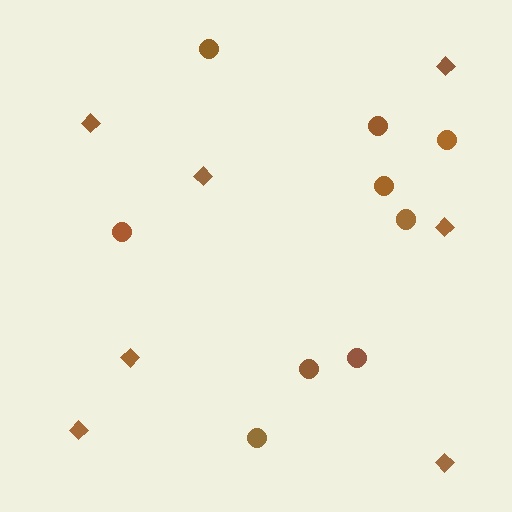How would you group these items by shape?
There are 2 groups: one group of diamonds (7) and one group of circles (9).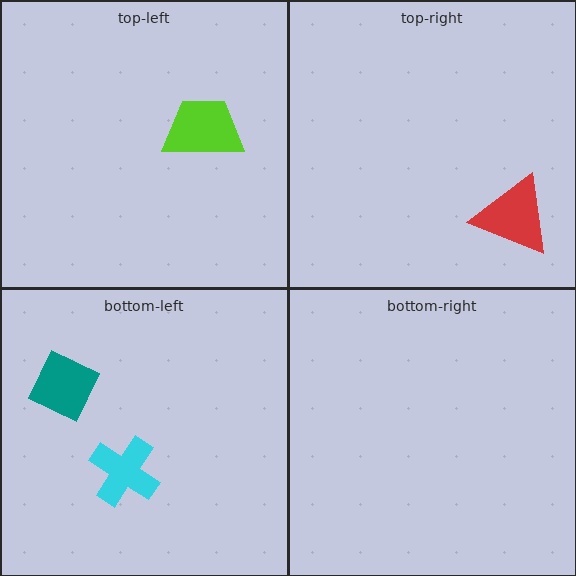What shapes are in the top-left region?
The lime trapezoid.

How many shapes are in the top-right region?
1.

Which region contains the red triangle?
The top-right region.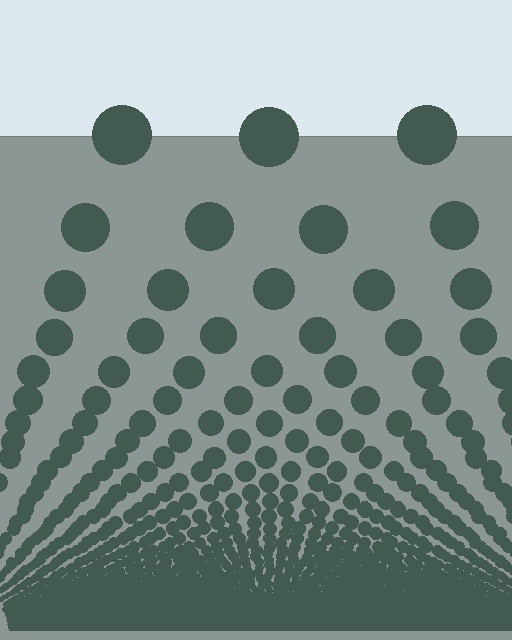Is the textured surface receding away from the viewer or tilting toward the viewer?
The surface appears to tilt toward the viewer. Texture elements get larger and sparser toward the top.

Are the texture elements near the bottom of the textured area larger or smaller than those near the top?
Smaller. The gradient is inverted — elements near the bottom are smaller and denser.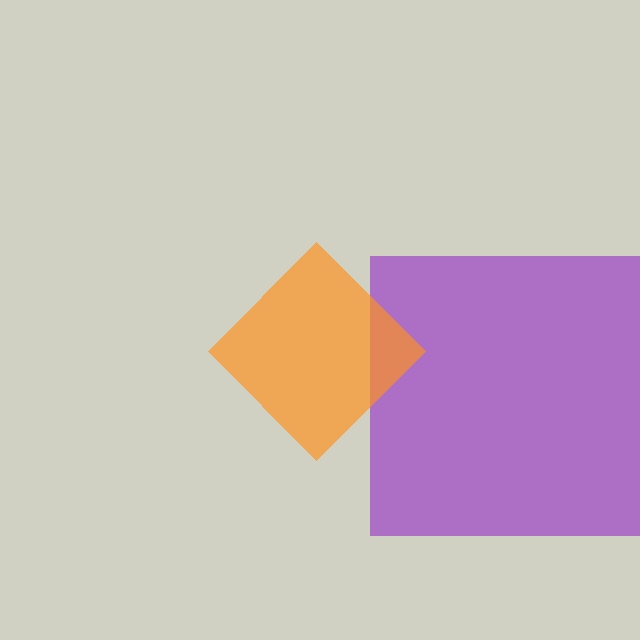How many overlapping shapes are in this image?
There are 2 overlapping shapes in the image.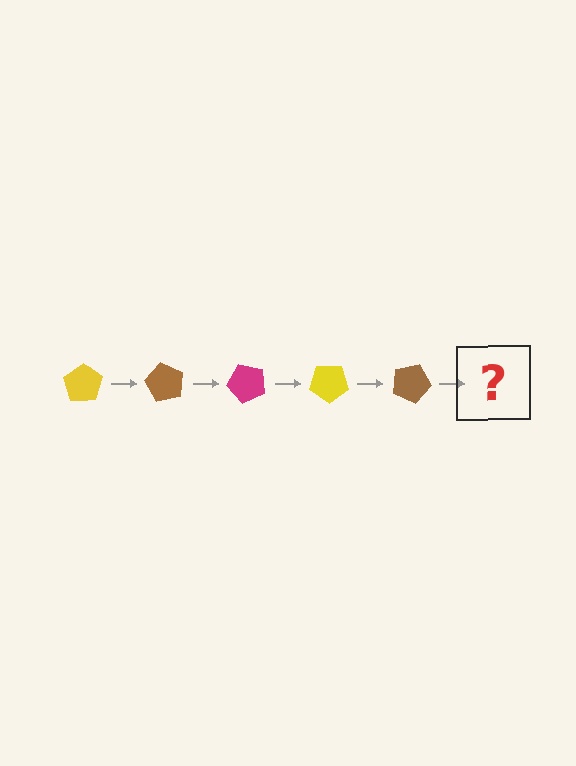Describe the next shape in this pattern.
It should be a magenta pentagon, rotated 300 degrees from the start.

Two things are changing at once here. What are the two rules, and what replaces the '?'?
The two rules are that it rotates 60 degrees each step and the color cycles through yellow, brown, and magenta. The '?' should be a magenta pentagon, rotated 300 degrees from the start.